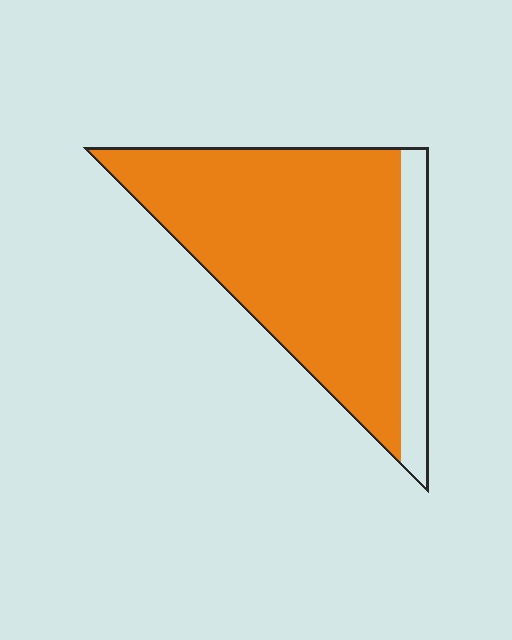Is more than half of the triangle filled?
Yes.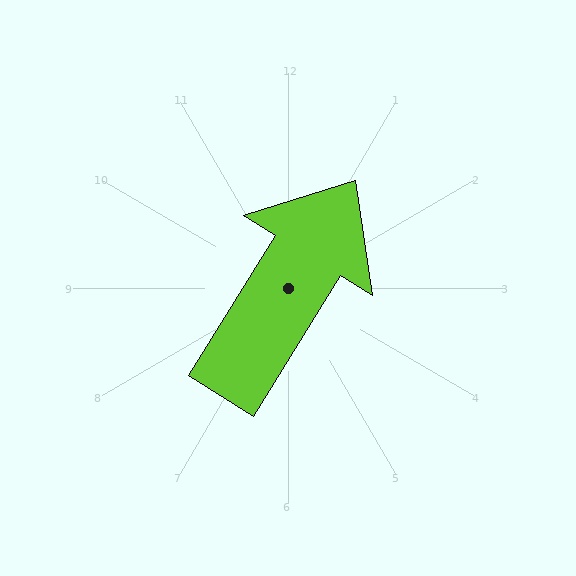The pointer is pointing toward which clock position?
Roughly 1 o'clock.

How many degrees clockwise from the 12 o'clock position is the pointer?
Approximately 32 degrees.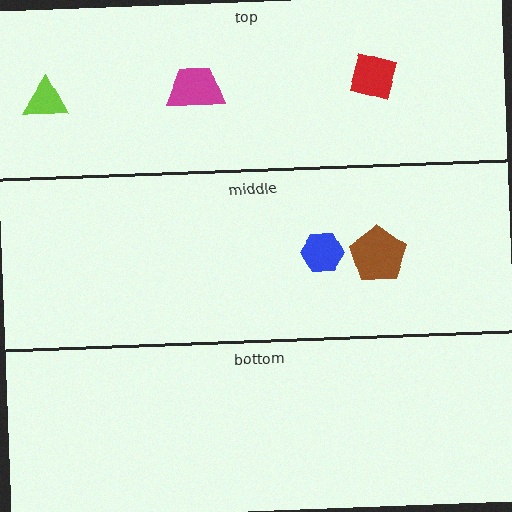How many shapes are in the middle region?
2.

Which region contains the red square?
The top region.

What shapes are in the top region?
The magenta trapezoid, the lime triangle, the red square.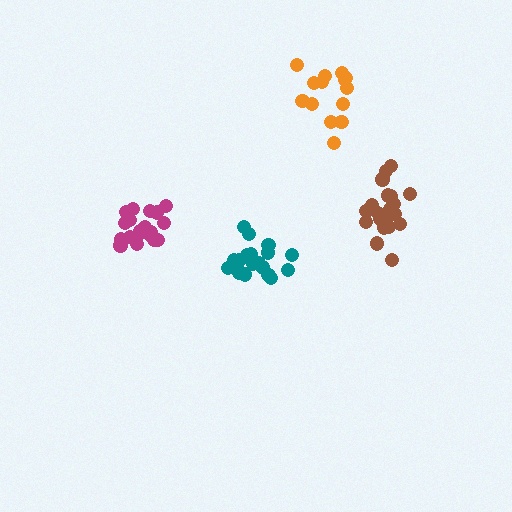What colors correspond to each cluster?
The clusters are colored: brown, teal, magenta, orange.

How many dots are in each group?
Group 1: 20 dots, Group 2: 19 dots, Group 3: 20 dots, Group 4: 14 dots (73 total).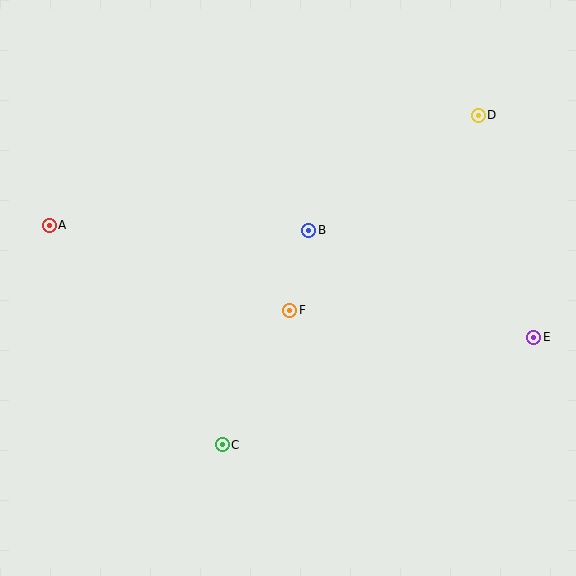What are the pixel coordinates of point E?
Point E is at (534, 337).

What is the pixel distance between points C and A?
The distance between C and A is 280 pixels.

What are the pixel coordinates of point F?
Point F is at (290, 310).